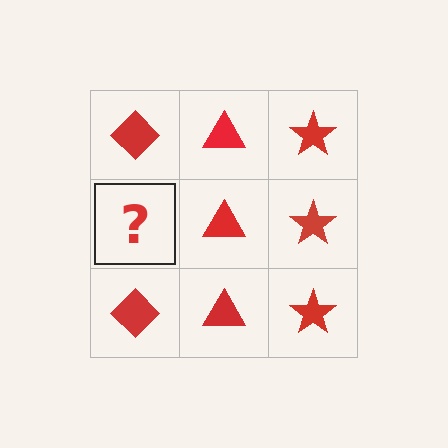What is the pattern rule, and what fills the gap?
The rule is that each column has a consistent shape. The gap should be filled with a red diamond.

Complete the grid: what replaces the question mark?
The question mark should be replaced with a red diamond.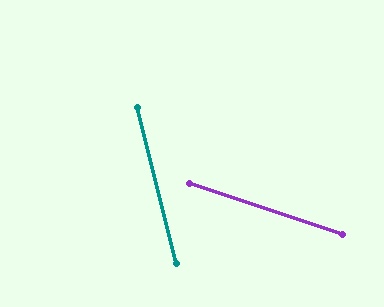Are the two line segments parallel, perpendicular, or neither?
Neither parallel nor perpendicular — they differ by about 57°.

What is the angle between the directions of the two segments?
Approximately 57 degrees.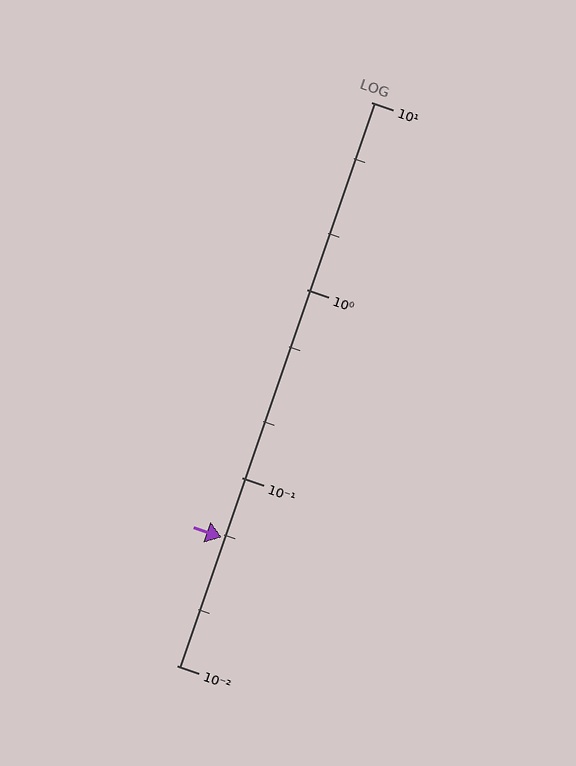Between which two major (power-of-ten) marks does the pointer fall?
The pointer is between 0.01 and 0.1.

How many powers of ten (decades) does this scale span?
The scale spans 3 decades, from 0.01 to 10.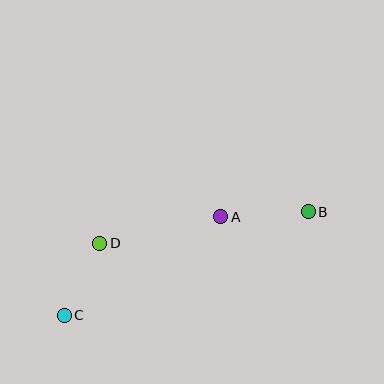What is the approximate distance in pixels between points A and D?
The distance between A and D is approximately 124 pixels.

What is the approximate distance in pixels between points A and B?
The distance between A and B is approximately 87 pixels.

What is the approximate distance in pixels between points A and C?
The distance between A and C is approximately 185 pixels.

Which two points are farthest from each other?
Points B and C are farthest from each other.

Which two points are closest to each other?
Points C and D are closest to each other.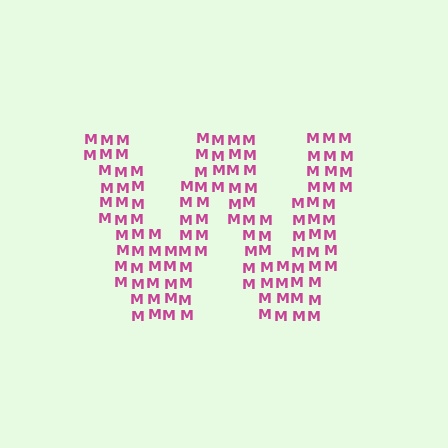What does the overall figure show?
The overall figure shows the letter W.